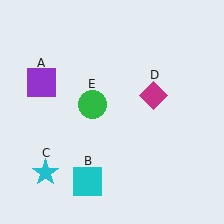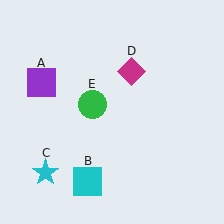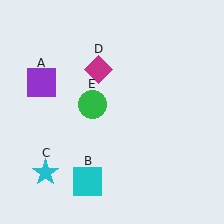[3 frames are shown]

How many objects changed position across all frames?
1 object changed position: magenta diamond (object D).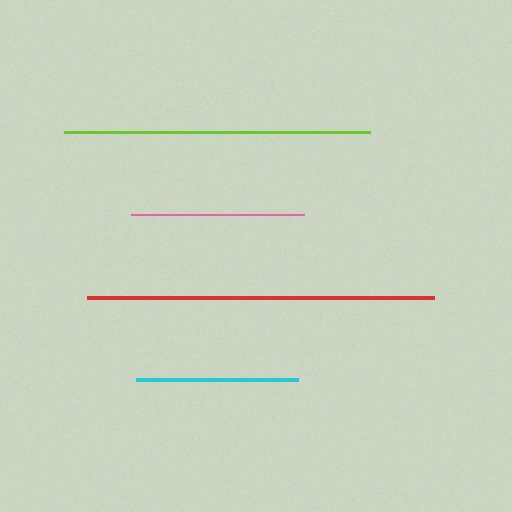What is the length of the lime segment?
The lime segment is approximately 307 pixels long.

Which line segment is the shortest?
The cyan line is the shortest at approximately 162 pixels.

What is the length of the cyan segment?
The cyan segment is approximately 162 pixels long.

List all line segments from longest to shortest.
From longest to shortest: red, lime, pink, cyan.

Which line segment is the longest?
The red line is the longest at approximately 347 pixels.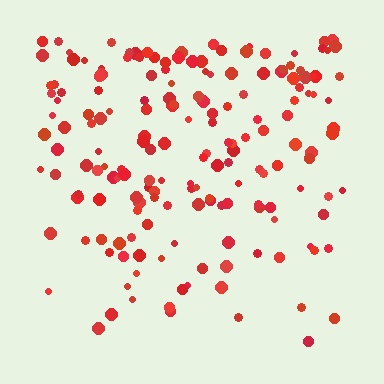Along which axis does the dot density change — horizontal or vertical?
Vertical.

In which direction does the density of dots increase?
From bottom to top, with the top side densest.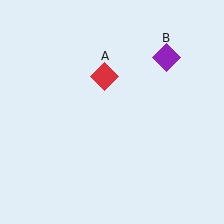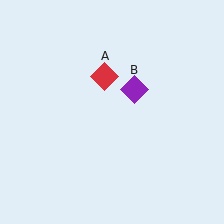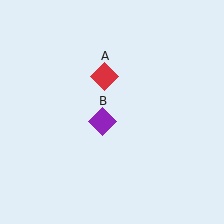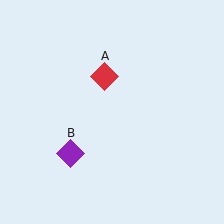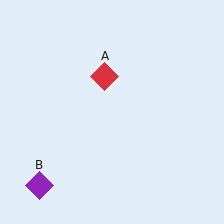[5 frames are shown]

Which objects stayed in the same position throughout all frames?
Red diamond (object A) remained stationary.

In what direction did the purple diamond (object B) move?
The purple diamond (object B) moved down and to the left.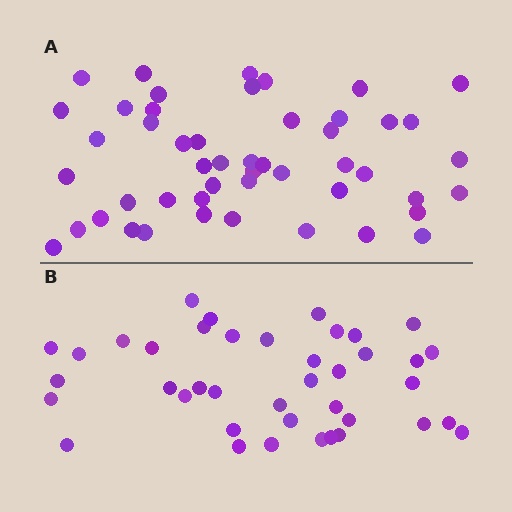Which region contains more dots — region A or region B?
Region A (the top region) has more dots.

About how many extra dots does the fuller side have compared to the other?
Region A has roughly 8 or so more dots than region B.